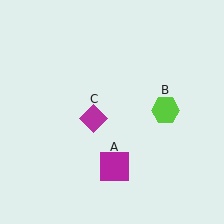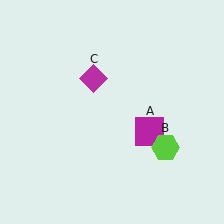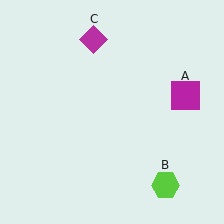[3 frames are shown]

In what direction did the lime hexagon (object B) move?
The lime hexagon (object B) moved down.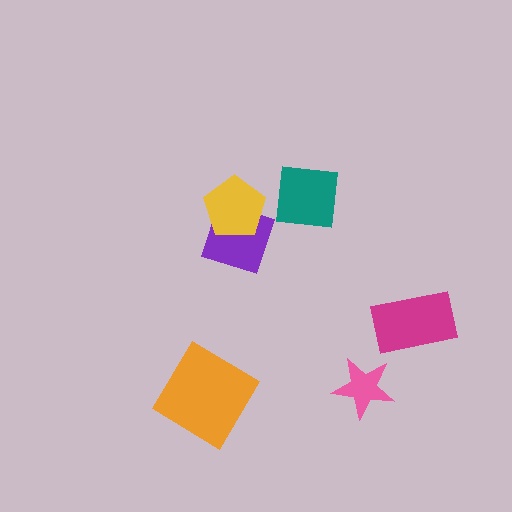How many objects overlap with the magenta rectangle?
0 objects overlap with the magenta rectangle.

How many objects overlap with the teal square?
0 objects overlap with the teal square.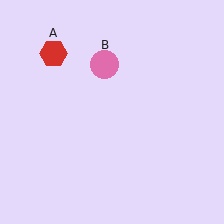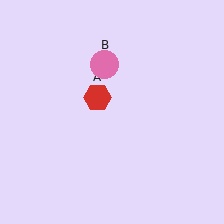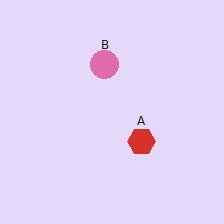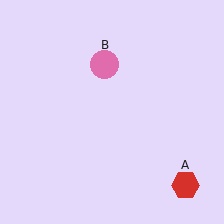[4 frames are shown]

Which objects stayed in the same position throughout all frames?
Pink circle (object B) remained stationary.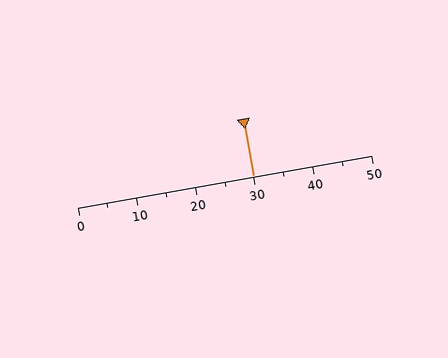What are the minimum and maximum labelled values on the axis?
The axis runs from 0 to 50.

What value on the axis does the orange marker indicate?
The marker indicates approximately 30.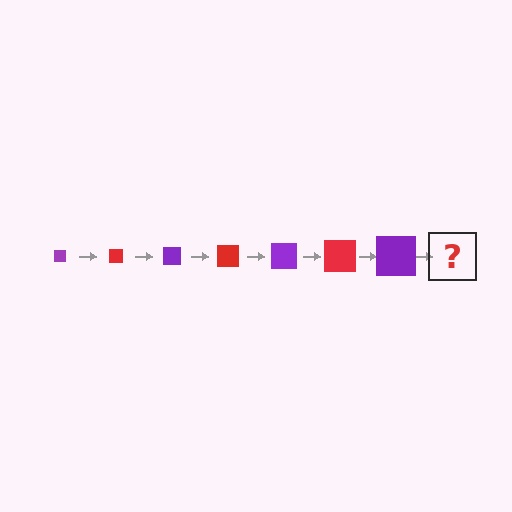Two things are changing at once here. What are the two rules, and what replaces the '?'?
The two rules are that the square grows larger each step and the color cycles through purple and red. The '?' should be a red square, larger than the previous one.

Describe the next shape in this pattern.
It should be a red square, larger than the previous one.